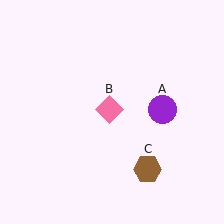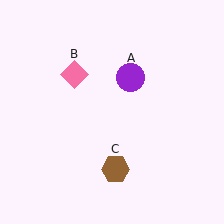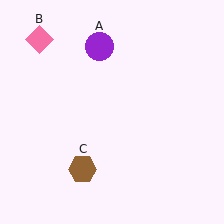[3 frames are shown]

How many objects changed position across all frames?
3 objects changed position: purple circle (object A), pink diamond (object B), brown hexagon (object C).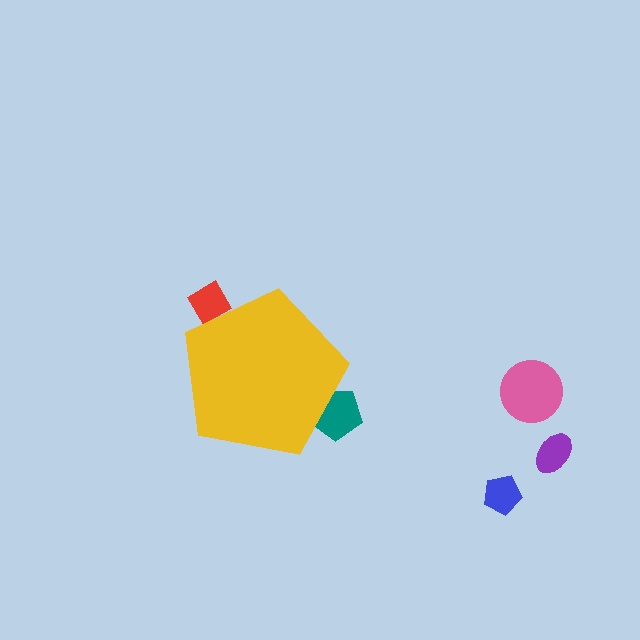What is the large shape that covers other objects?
A yellow pentagon.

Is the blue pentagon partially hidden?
No, the blue pentagon is fully visible.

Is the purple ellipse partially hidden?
No, the purple ellipse is fully visible.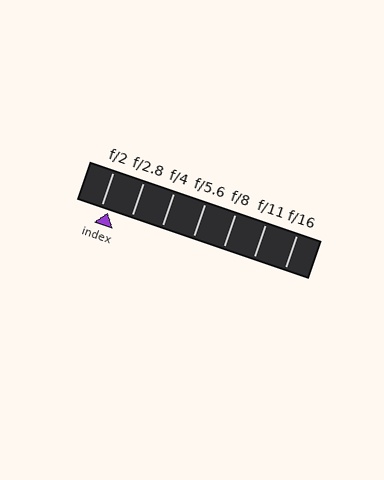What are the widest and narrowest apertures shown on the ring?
The widest aperture shown is f/2 and the narrowest is f/16.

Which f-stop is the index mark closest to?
The index mark is closest to f/2.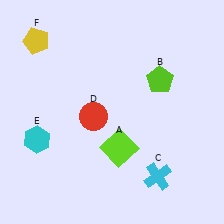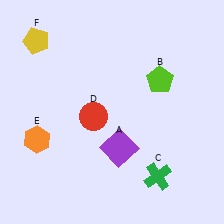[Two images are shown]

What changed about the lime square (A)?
In Image 1, A is lime. In Image 2, it changed to purple.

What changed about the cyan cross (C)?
In Image 1, C is cyan. In Image 2, it changed to green.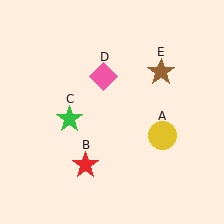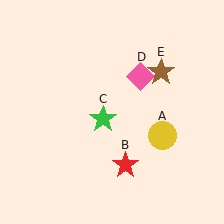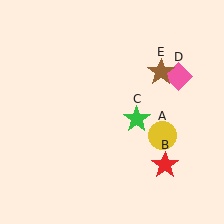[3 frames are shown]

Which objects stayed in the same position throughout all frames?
Yellow circle (object A) and brown star (object E) remained stationary.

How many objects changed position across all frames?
3 objects changed position: red star (object B), green star (object C), pink diamond (object D).